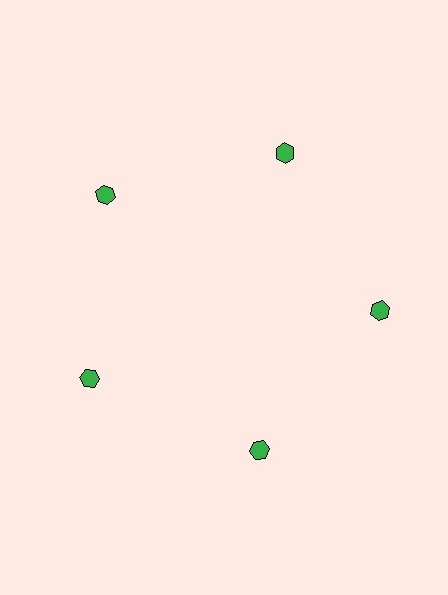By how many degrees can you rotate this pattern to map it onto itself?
The pattern maps onto itself every 72 degrees of rotation.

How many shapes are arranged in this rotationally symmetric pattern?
There are 5 shapes, arranged in 5 groups of 1.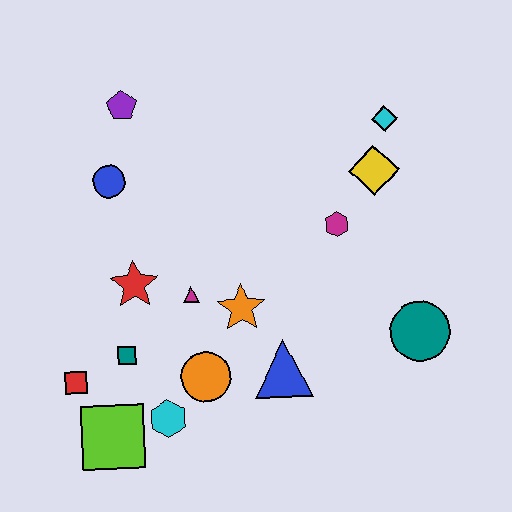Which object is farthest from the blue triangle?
The purple pentagon is farthest from the blue triangle.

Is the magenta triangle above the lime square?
Yes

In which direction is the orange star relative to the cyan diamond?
The orange star is below the cyan diamond.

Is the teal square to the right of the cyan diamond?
No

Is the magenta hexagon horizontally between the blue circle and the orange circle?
No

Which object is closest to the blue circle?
The purple pentagon is closest to the blue circle.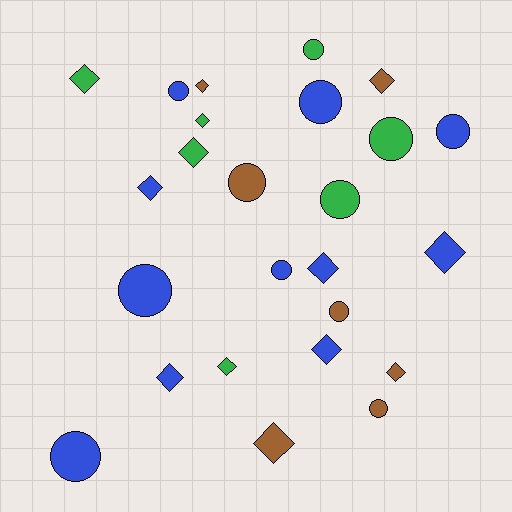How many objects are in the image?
There are 25 objects.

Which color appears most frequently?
Blue, with 11 objects.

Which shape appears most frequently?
Diamond, with 13 objects.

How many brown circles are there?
There are 3 brown circles.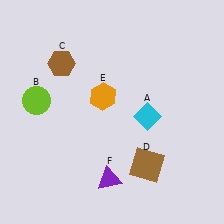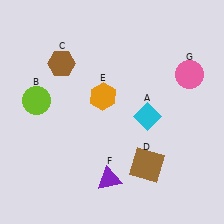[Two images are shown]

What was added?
A pink circle (G) was added in Image 2.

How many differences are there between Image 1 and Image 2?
There is 1 difference between the two images.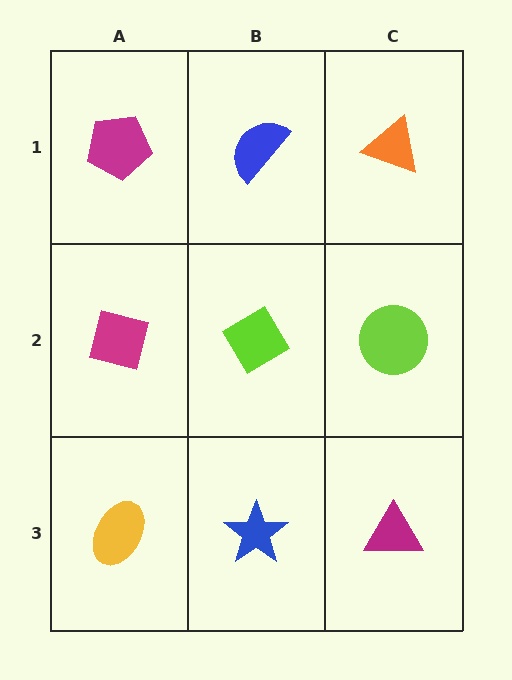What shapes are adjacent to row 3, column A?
A magenta square (row 2, column A), a blue star (row 3, column B).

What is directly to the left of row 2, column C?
A lime diamond.